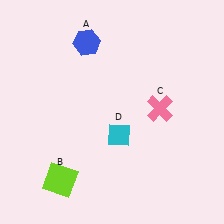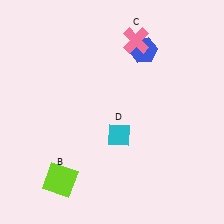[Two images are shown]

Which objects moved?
The objects that moved are: the blue hexagon (A), the pink cross (C).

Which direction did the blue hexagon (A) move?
The blue hexagon (A) moved right.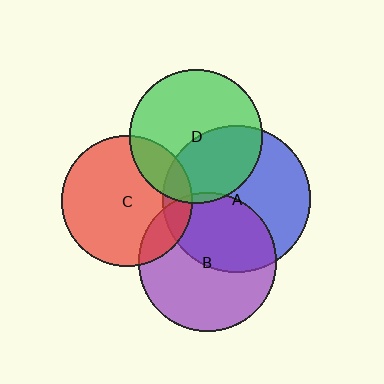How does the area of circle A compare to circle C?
Approximately 1.3 times.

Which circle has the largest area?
Circle A (blue).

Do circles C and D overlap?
Yes.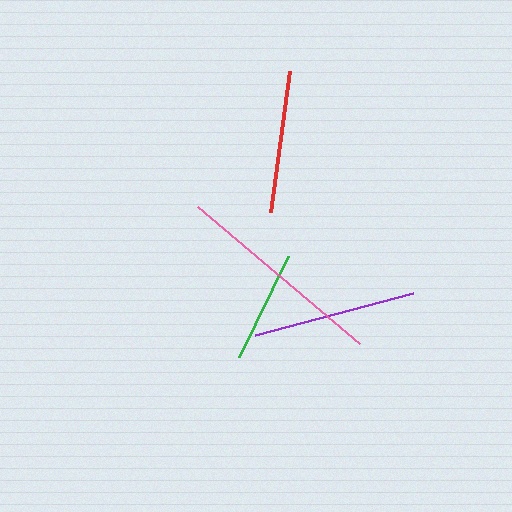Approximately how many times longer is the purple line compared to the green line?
The purple line is approximately 1.4 times the length of the green line.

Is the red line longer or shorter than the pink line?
The pink line is longer than the red line.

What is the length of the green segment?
The green segment is approximately 113 pixels long.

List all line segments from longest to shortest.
From longest to shortest: pink, purple, red, green.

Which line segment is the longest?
The pink line is the longest at approximately 212 pixels.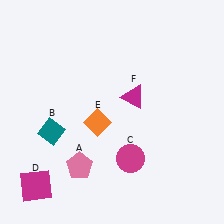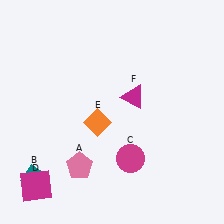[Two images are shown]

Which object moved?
The teal diamond (B) moved down.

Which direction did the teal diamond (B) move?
The teal diamond (B) moved down.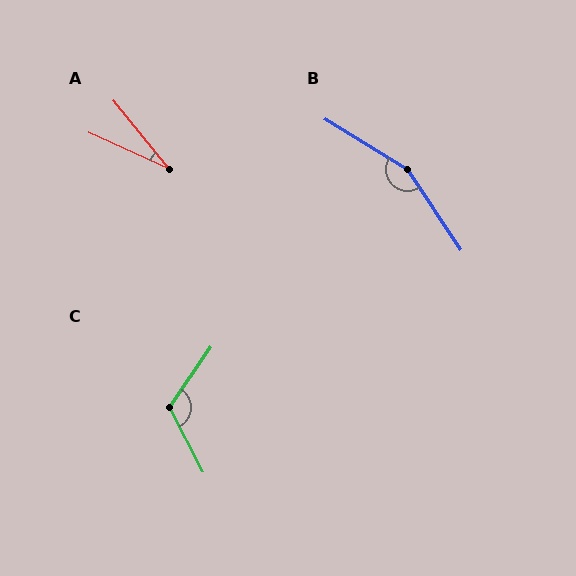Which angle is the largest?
B, at approximately 155 degrees.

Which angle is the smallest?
A, at approximately 27 degrees.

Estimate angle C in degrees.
Approximately 118 degrees.